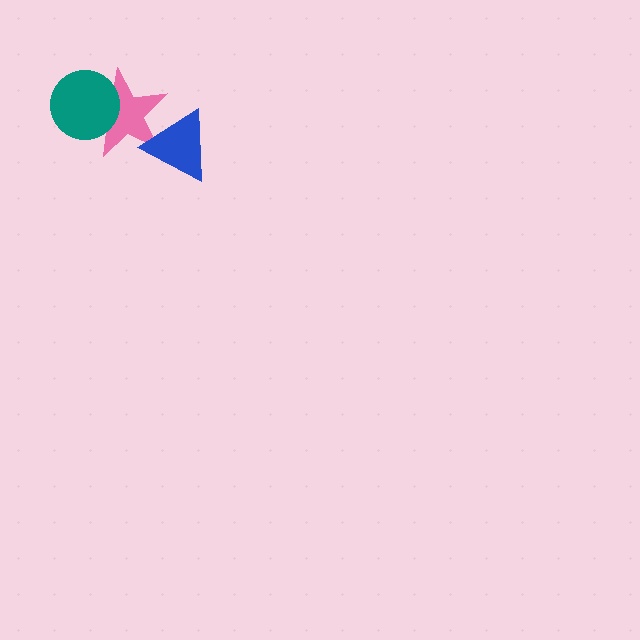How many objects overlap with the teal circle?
1 object overlaps with the teal circle.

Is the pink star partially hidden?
Yes, it is partially covered by another shape.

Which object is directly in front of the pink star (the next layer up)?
The blue triangle is directly in front of the pink star.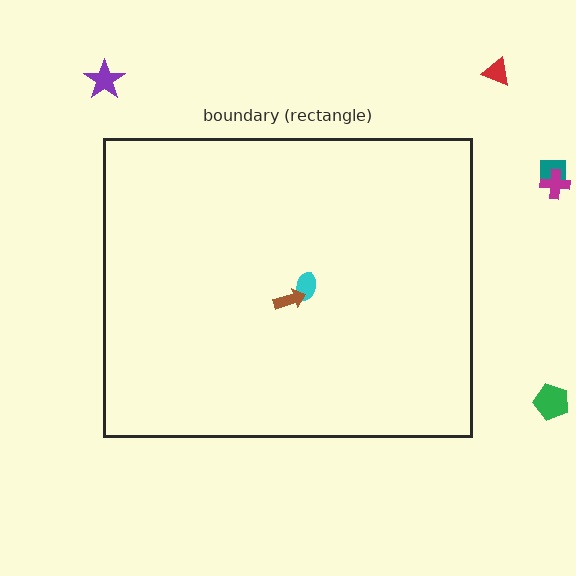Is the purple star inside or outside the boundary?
Outside.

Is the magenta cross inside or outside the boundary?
Outside.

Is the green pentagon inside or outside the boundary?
Outside.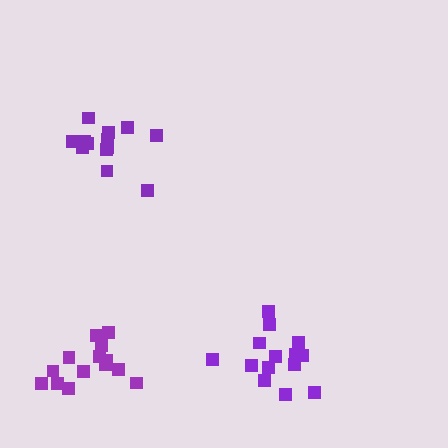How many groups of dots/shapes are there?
There are 3 groups.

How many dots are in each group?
Group 1: 14 dots, Group 2: 13 dots, Group 3: 14 dots (41 total).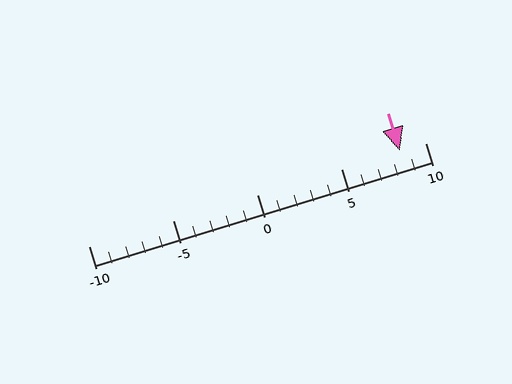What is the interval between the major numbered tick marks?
The major tick marks are spaced 5 units apart.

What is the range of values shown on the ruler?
The ruler shows values from -10 to 10.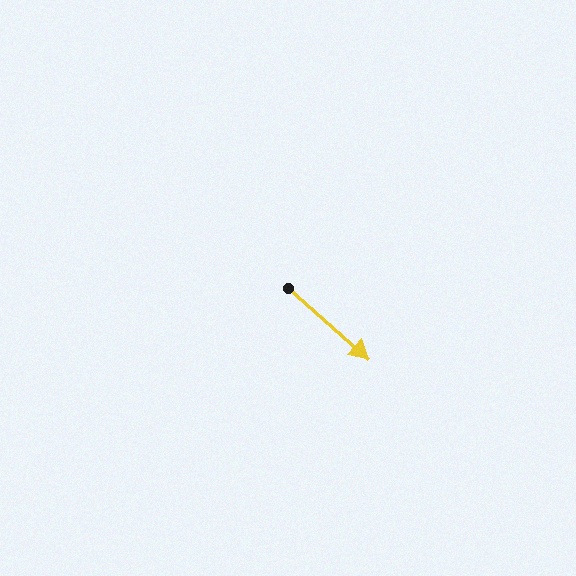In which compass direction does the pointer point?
Southeast.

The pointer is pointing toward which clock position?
Roughly 4 o'clock.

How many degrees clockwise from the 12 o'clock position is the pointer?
Approximately 131 degrees.